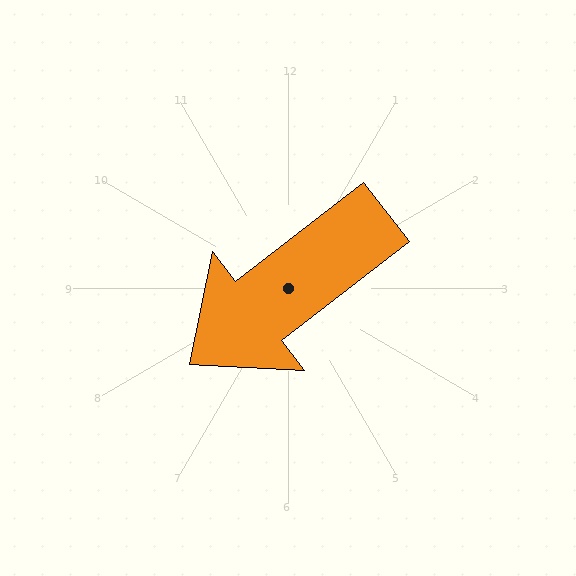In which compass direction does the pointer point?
Southwest.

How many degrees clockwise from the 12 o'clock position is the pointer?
Approximately 232 degrees.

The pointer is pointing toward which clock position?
Roughly 8 o'clock.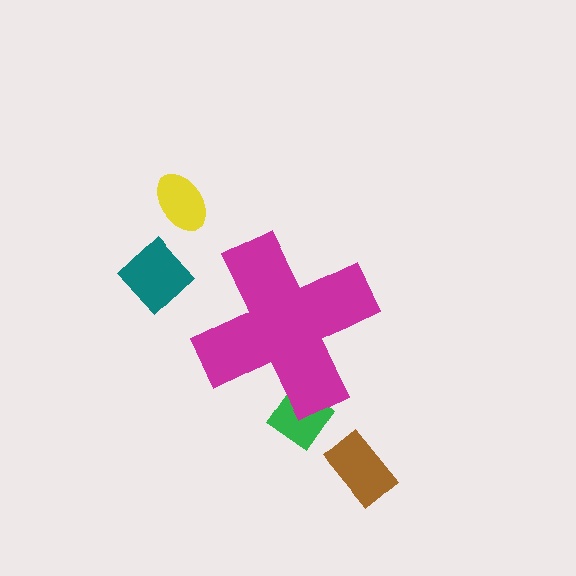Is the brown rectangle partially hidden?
No, the brown rectangle is fully visible.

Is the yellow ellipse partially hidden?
No, the yellow ellipse is fully visible.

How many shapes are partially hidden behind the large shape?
1 shape is partially hidden.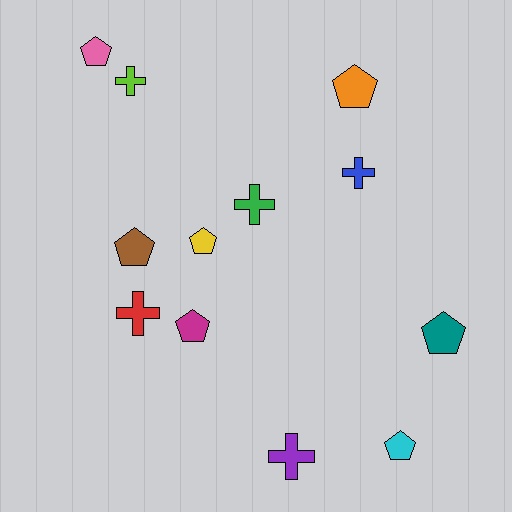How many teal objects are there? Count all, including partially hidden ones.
There is 1 teal object.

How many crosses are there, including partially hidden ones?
There are 5 crosses.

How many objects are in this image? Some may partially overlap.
There are 12 objects.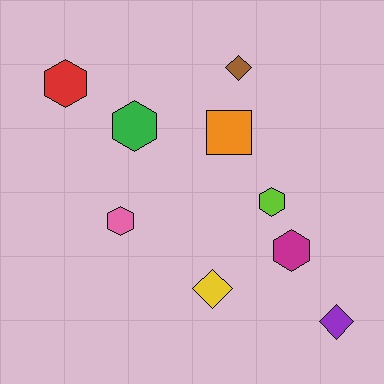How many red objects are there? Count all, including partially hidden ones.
There is 1 red object.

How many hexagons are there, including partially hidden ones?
There are 5 hexagons.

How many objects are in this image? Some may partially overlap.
There are 9 objects.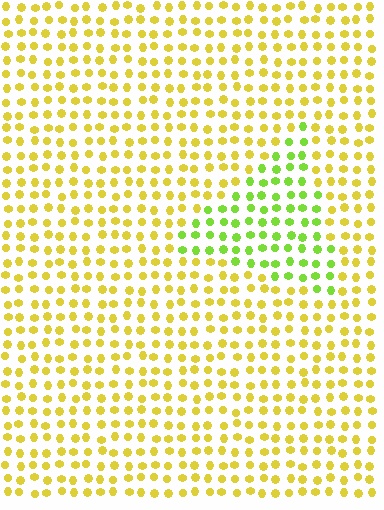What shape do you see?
I see a triangle.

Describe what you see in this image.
The image is filled with small yellow elements in a uniform arrangement. A triangle-shaped region is visible where the elements are tinted to a slightly different hue, forming a subtle color boundary.